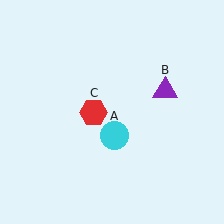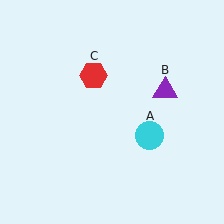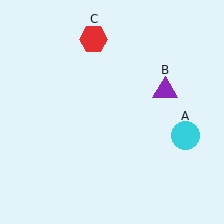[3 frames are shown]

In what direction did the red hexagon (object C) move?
The red hexagon (object C) moved up.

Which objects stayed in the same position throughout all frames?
Purple triangle (object B) remained stationary.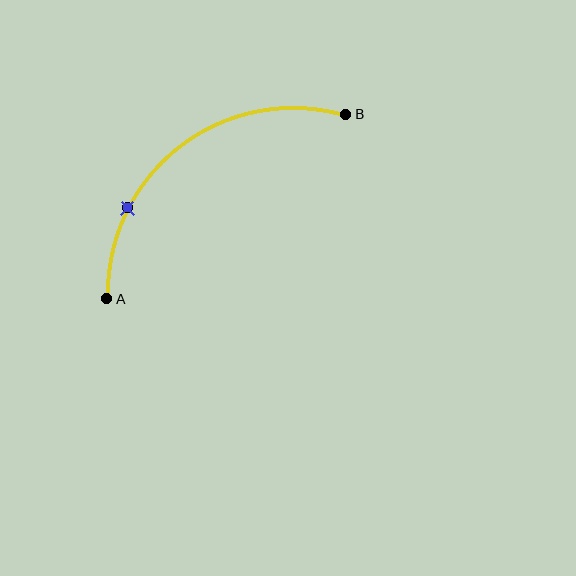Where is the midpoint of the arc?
The arc midpoint is the point on the curve farthest from the straight line joining A and B. It sits above and to the left of that line.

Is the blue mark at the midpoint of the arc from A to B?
No. The blue mark lies on the arc but is closer to endpoint A. The arc midpoint would be at the point on the curve equidistant along the arc from both A and B.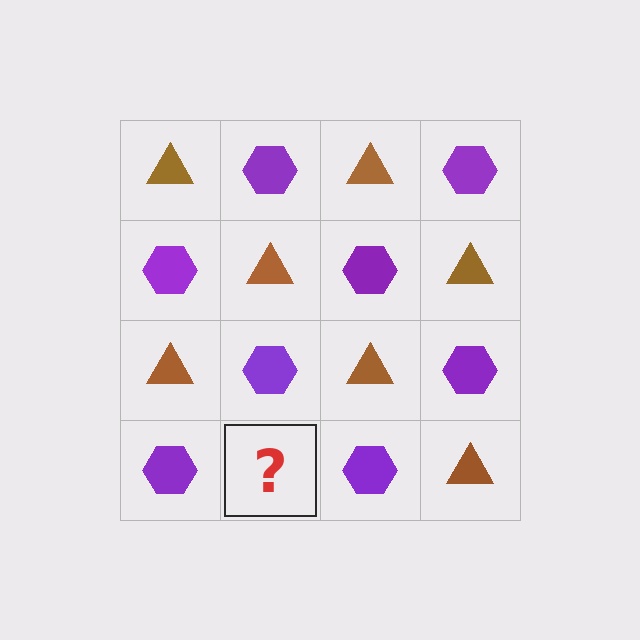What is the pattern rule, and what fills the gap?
The rule is that it alternates brown triangle and purple hexagon in a checkerboard pattern. The gap should be filled with a brown triangle.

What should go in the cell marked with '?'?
The missing cell should contain a brown triangle.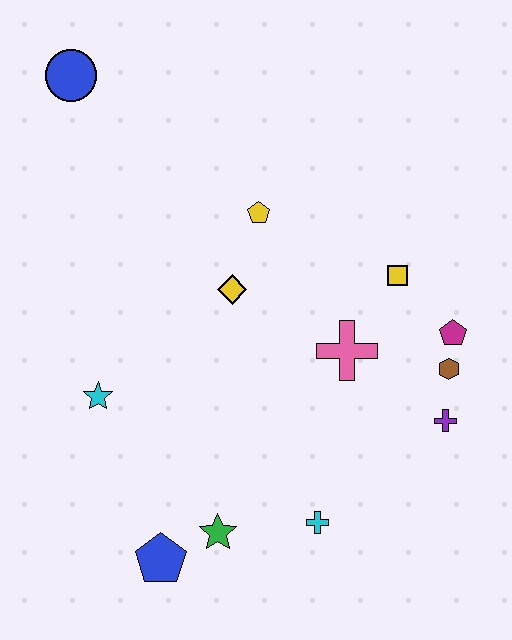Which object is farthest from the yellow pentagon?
The blue pentagon is farthest from the yellow pentagon.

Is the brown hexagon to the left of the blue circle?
No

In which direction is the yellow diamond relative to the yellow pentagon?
The yellow diamond is below the yellow pentagon.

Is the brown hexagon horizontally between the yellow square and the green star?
No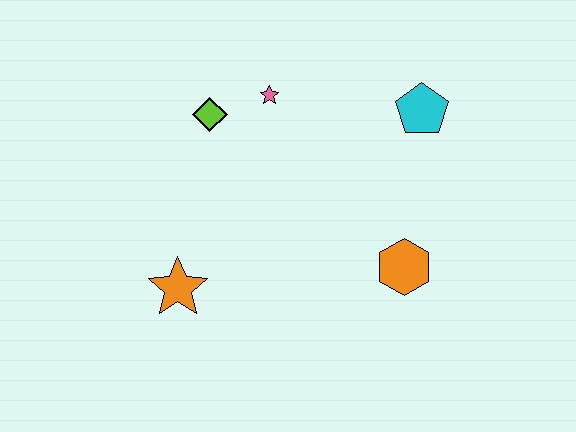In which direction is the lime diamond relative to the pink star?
The lime diamond is to the left of the pink star.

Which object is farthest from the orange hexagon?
The lime diamond is farthest from the orange hexagon.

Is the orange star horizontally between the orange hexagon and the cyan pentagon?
No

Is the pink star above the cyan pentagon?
Yes